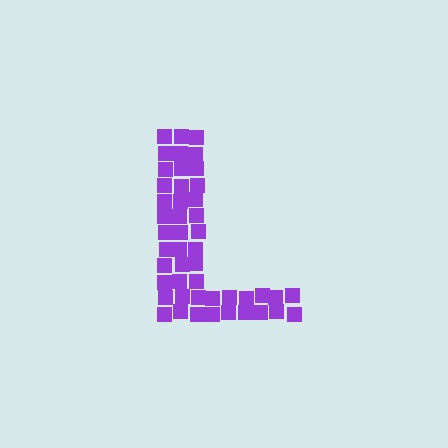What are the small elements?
The small elements are squares.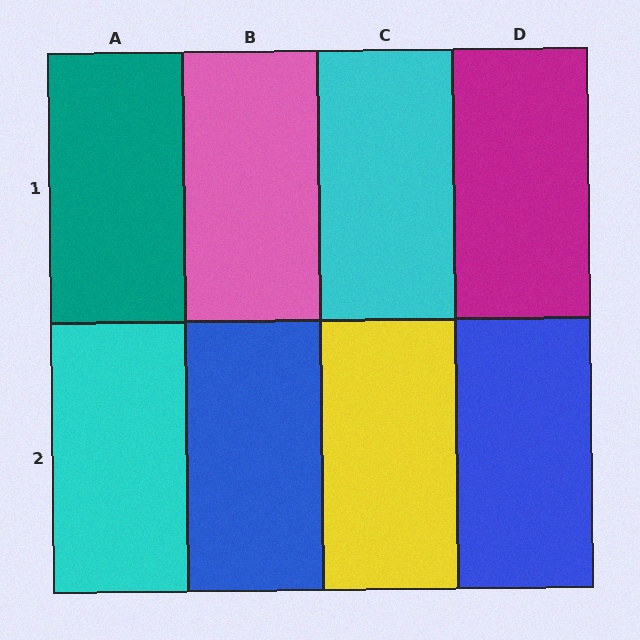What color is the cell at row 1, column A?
Teal.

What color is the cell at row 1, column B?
Pink.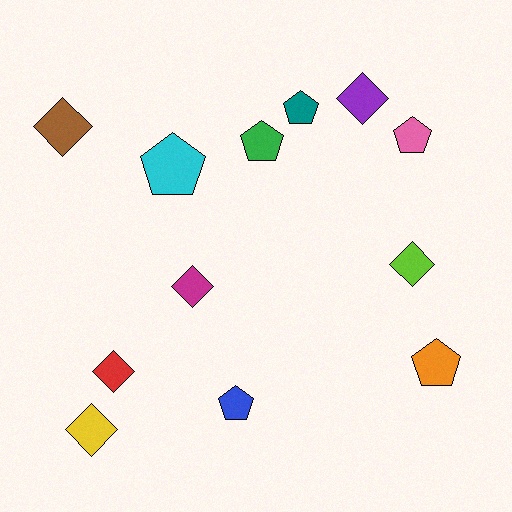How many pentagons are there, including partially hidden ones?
There are 6 pentagons.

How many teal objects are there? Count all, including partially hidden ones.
There is 1 teal object.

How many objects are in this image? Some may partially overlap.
There are 12 objects.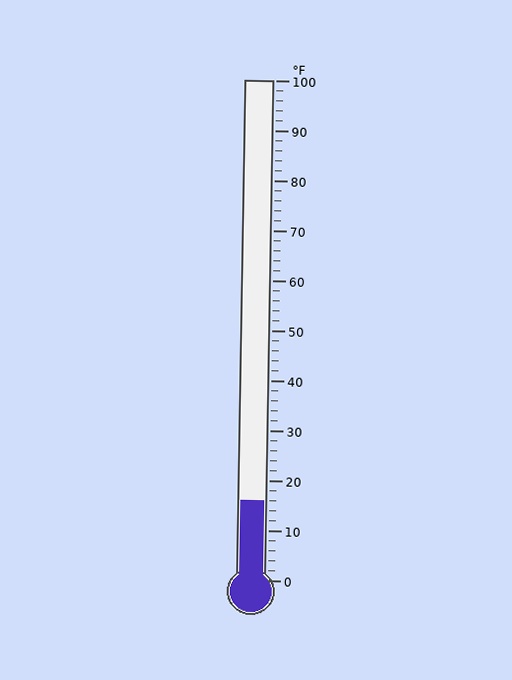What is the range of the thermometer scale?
The thermometer scale ranges from 0°F to 100°F.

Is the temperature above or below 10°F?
The temperature is above 10°F.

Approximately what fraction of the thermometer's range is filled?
The thermometer is filled to approximately 15% of its range.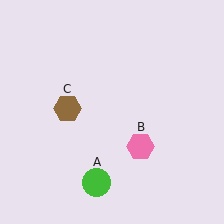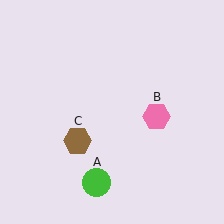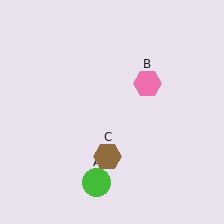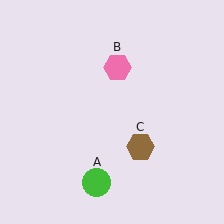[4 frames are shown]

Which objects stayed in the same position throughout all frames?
Green circle (object A) remained stationary.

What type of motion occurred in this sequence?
The pink hexagon (object B), brown hexagon (object C) rotated counterclockwise around the center of the scene.